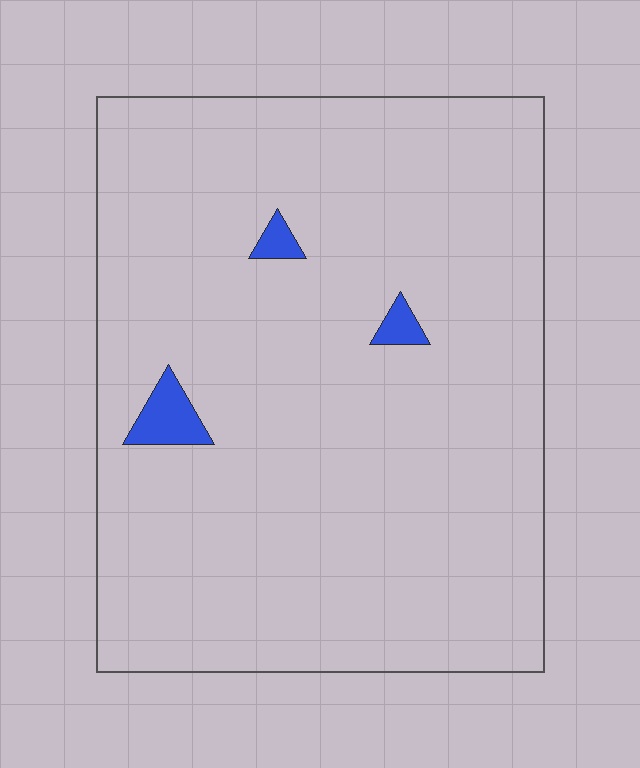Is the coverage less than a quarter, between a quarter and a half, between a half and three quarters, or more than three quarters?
Less than a quarter.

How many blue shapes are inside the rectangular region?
3.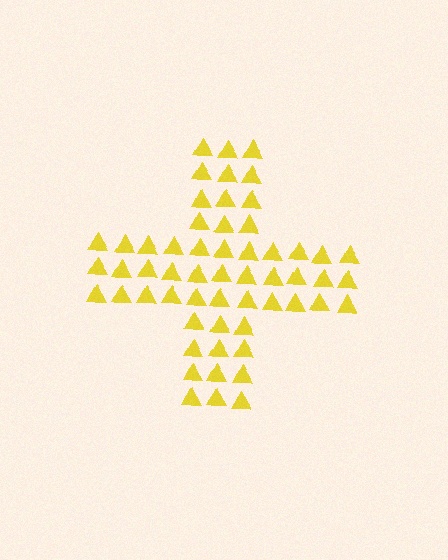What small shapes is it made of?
It is made of small triangles.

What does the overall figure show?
The overall figure shows a cross.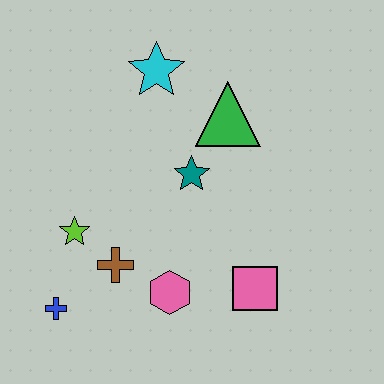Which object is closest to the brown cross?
The lime star is closest to the brown cross.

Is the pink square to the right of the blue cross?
Yes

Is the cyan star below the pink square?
No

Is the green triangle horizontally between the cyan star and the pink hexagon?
No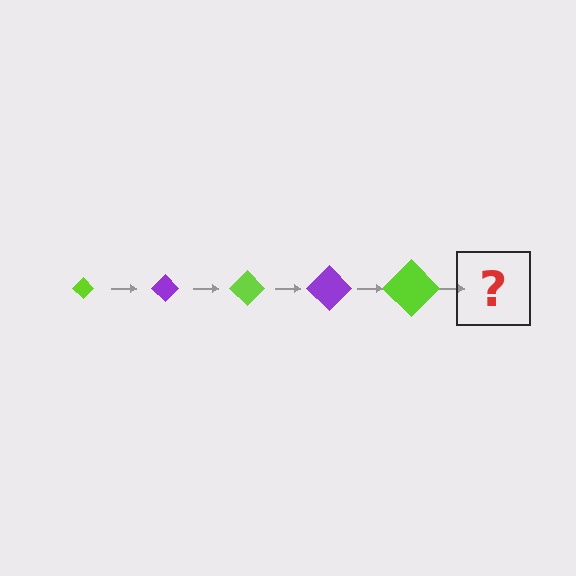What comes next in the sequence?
The next element should be a purple diamond, larger than the previous one.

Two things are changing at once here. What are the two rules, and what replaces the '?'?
The two rules are that the diamond grows larger each step and the color cycles through lime and purple. The '?' should be a purple diamond, larger than the previous one.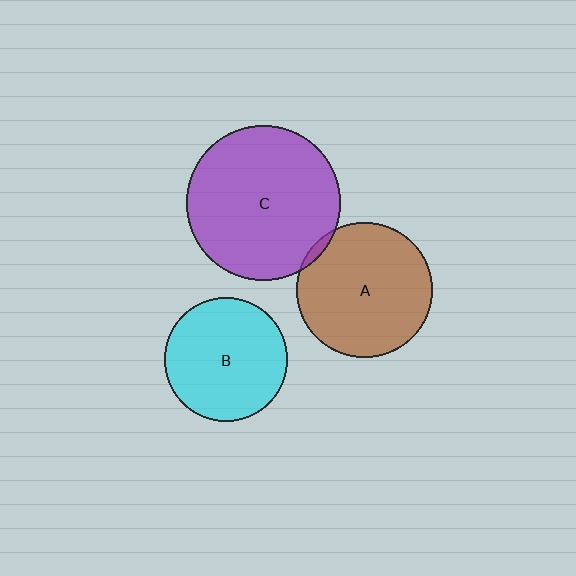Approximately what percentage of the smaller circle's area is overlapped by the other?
Approximately 5%.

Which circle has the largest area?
Circle C (purple).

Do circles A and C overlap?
Yes.